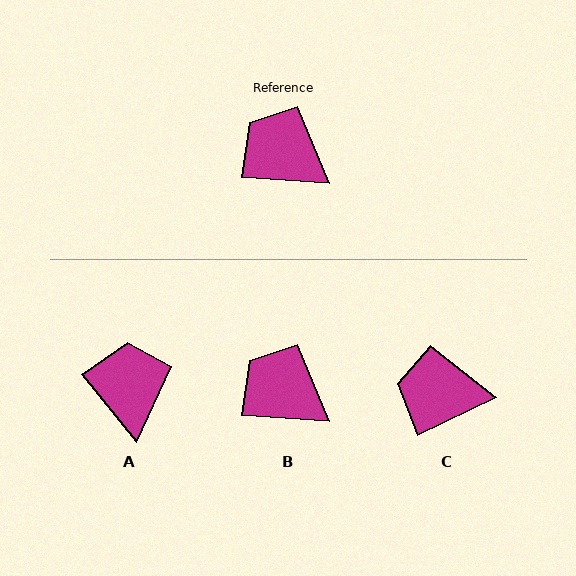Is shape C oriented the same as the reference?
No, it is off by about 29 degrees.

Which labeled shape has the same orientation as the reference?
B.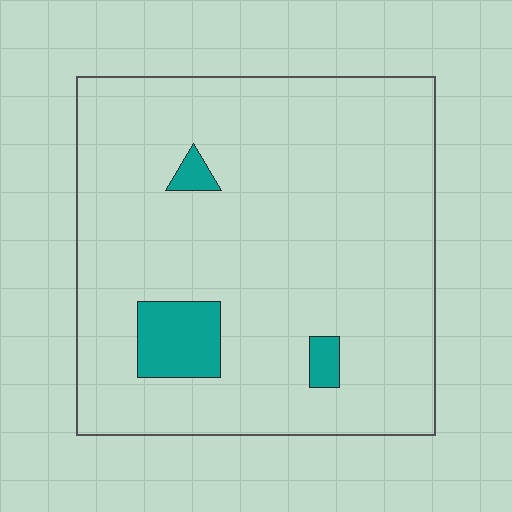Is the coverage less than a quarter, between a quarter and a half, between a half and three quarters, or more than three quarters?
Less than a quarter.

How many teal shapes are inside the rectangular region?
3.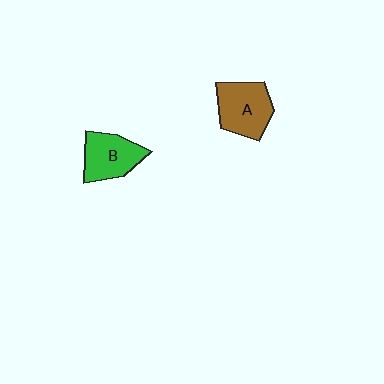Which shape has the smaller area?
Shape B (green).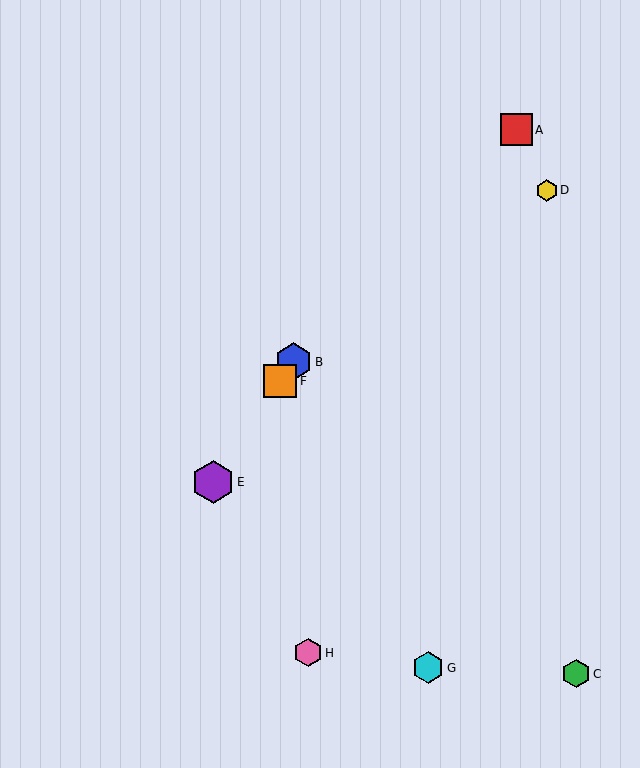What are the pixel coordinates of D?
Object D is at (547, 190).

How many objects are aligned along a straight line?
3 objects (B, E, F) are aligned along a straight line.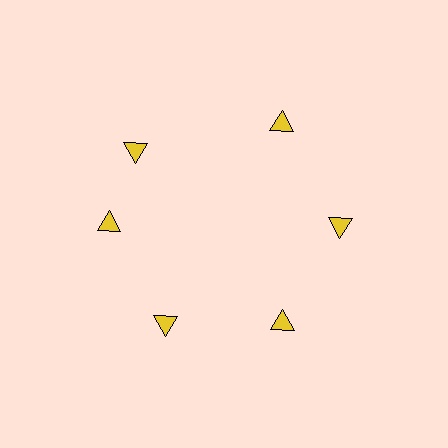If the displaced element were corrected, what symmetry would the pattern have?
It would have 6-fold rotational symmetry — the pattern would map onto itself every 60 degrees.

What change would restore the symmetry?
The symmetry would be restored by rotating it back into even spacing with its neighbors so that all 6 triangles sit at equal angles and equal distance from the center.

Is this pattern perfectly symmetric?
No. The 6 yellow triangles are arranged in a ring, but one element near the 11 o'clock position is rotated out of alignment along the ring, breaking the 6-fold rotational symmetry.